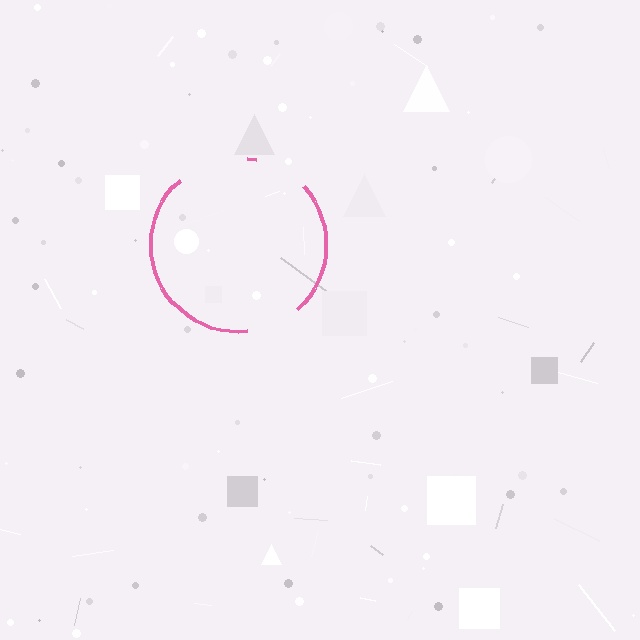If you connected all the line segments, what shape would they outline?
They would outline a circle.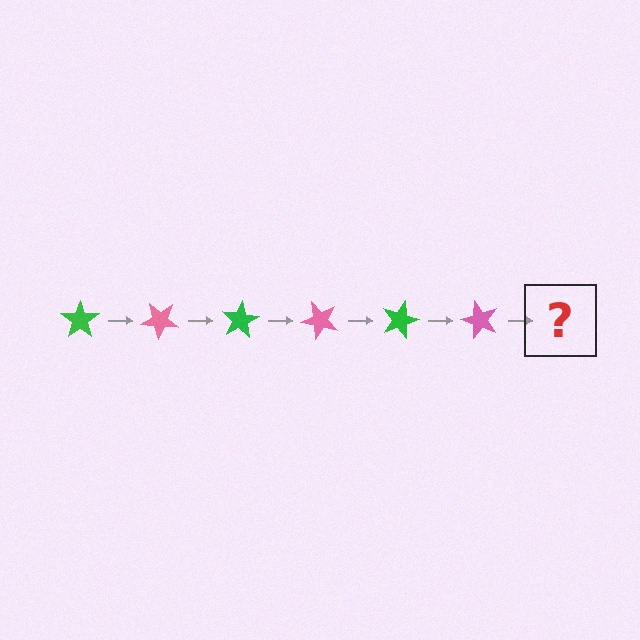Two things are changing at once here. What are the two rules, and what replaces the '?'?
The two rules are that it rotates 40 degrees each step and the color cycles through green and pink. The '?' should be a green star, rotated 240 degrees from the start.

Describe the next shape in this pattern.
It should be a green star, rotated 240 degrees from the start.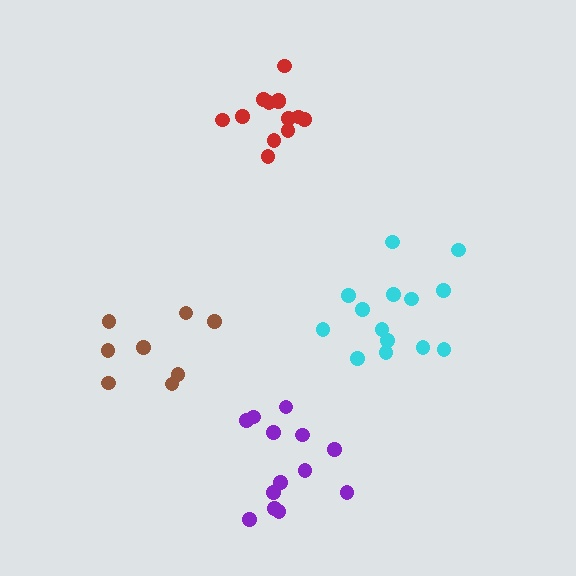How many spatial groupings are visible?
There are 4 spatial groupings.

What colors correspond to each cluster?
The clusters are colored: purple, brown, cyan, red.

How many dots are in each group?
Group 1: 13 dots, Group 2: 8 dots, Group 3: 14 dots, Group 4: 13 dots (48 total).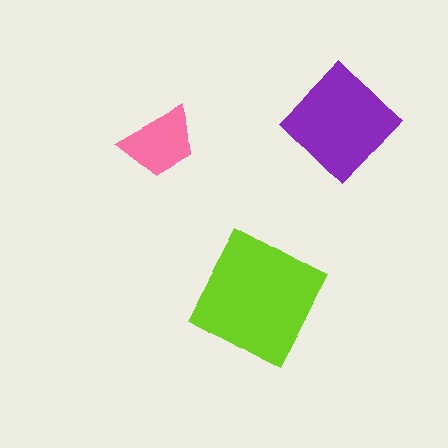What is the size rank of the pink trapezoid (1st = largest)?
3rd.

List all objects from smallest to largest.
The pink trapezoid, the purple diamond, the lime square.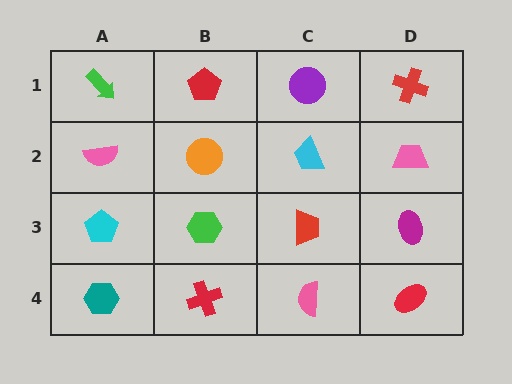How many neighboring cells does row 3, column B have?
4.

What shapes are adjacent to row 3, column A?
A pink semicircle (row 2, column A), a teal hexagon (row 4, column A), a green hexagon (row 3, column B).